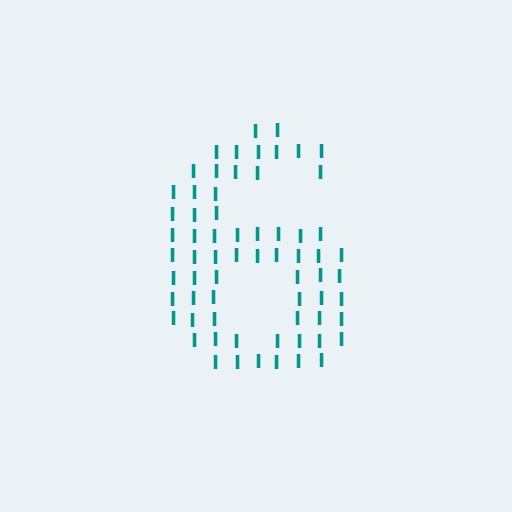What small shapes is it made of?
It is made of small letter I's.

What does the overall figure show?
The overall figure shows the digit 6.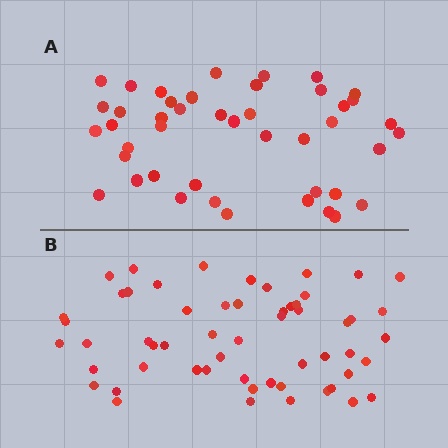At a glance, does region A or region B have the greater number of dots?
Region B (the bottom region) has more dots.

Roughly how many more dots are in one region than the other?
Region B has roughly 12 or so more dots than region A.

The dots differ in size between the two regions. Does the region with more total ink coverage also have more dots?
No. Region A has more total ink coverage because its dots are larger, but region B actually contains more individual dots. Total area can be misleading — the number of items is what matters here.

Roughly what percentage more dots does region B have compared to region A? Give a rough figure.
About 25% more.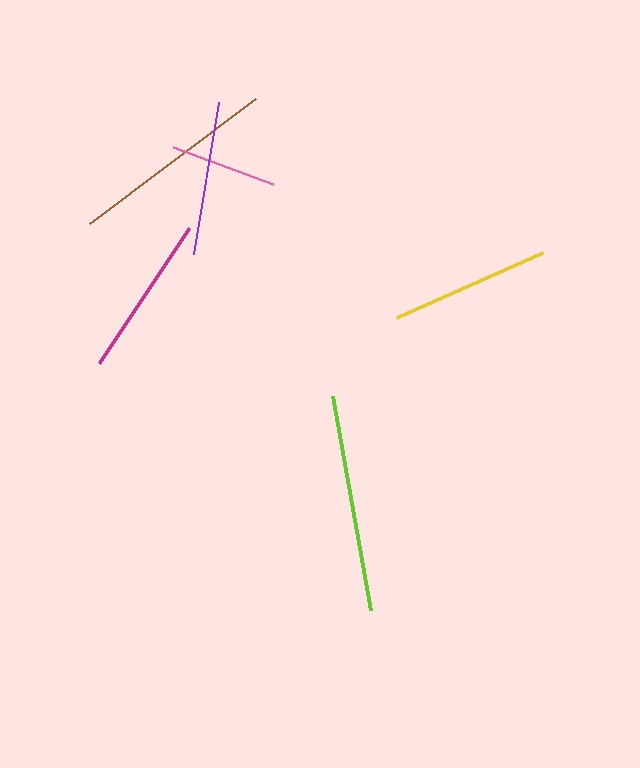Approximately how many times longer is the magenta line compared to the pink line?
The magenta line is approximately 1.5 times the length of the pink line.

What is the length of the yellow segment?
The yellow segment is approximately 159 pixels long.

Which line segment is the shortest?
The pink line is the shortest at approximately 106 pixels.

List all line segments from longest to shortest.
From longest to shortest: lime, brown, magenta, yellow, purple, pink.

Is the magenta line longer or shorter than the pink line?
The magenta line is longer than the pink line.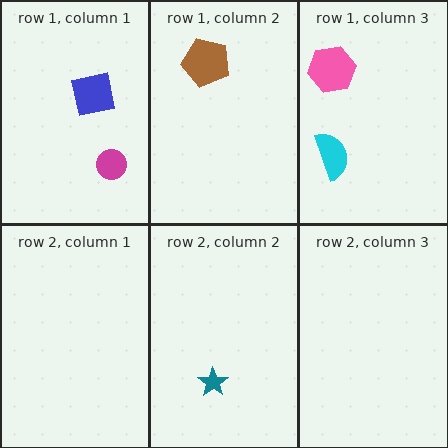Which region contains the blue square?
The row 1, column 1 region.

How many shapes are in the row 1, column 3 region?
2.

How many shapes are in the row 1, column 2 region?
1.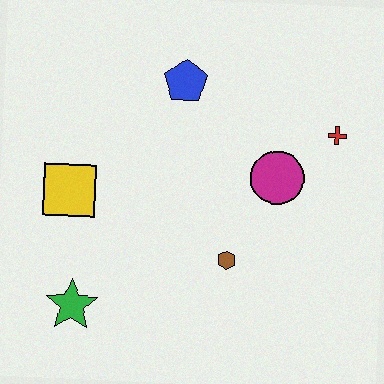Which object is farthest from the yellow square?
The red cross is farthest from the yellow square.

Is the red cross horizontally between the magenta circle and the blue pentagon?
No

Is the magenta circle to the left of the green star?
No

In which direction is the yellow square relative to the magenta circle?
The yellow square is to the left of the magenta circle.